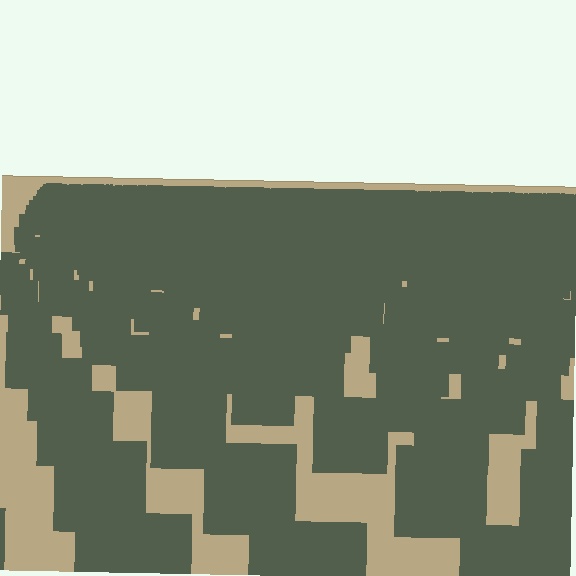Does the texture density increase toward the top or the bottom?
Density increases toward the top.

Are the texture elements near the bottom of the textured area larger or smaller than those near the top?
Larger. Near the bottom, elements are closer to the viewer and appear at a bigger on-screen size.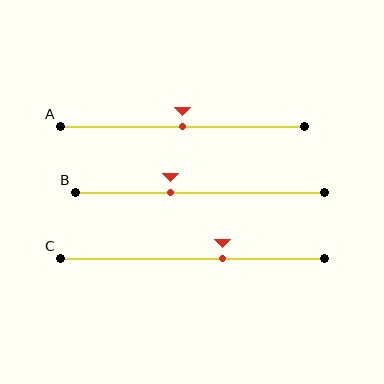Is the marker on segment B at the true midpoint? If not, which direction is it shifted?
No, the marker on segment B is shifted to the left by about 12% of the segment length.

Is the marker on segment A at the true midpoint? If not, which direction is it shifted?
Yes, the marker on segment A is at the true midpoint.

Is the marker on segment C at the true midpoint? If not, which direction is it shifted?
No, the marker on segment C is shifted to the right by about 12% of the segment length.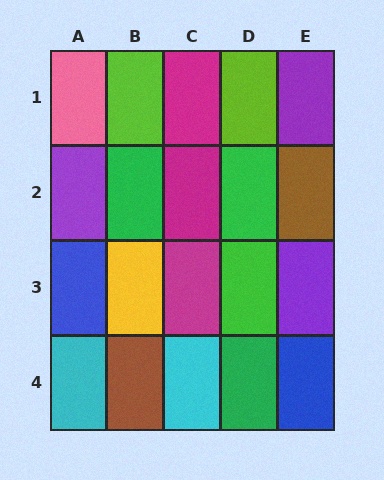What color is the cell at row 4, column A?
Cyan.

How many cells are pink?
1 cell is pink.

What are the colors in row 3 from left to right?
Blue, yellow, magenta, green, purple.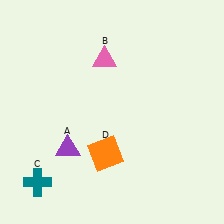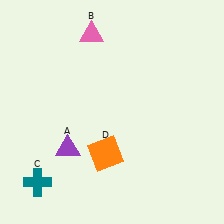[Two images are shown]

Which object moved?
The pink triangle (B) moved up.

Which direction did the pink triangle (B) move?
The pink triangle (B) moved up.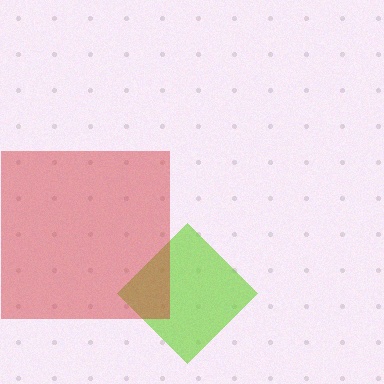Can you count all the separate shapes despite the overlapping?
Yes, there are 2 separate shapes.